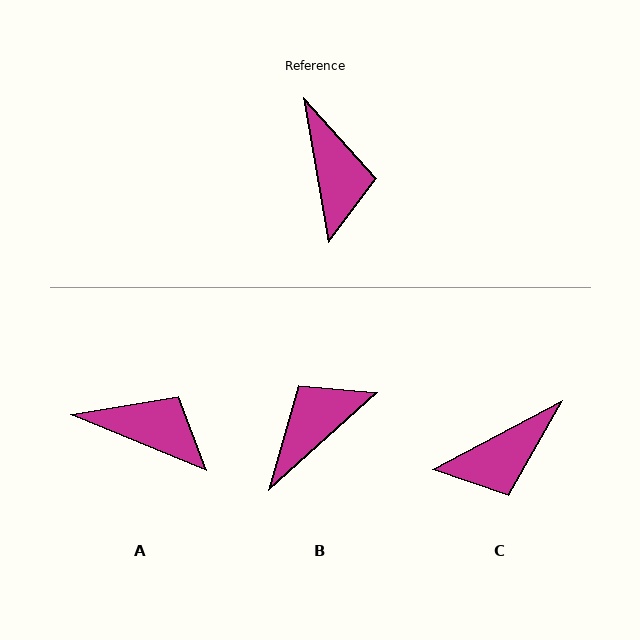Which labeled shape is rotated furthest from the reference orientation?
B, about 122 degrees away.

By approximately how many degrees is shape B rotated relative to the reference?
Approximately 122 degrees counter-clockwise.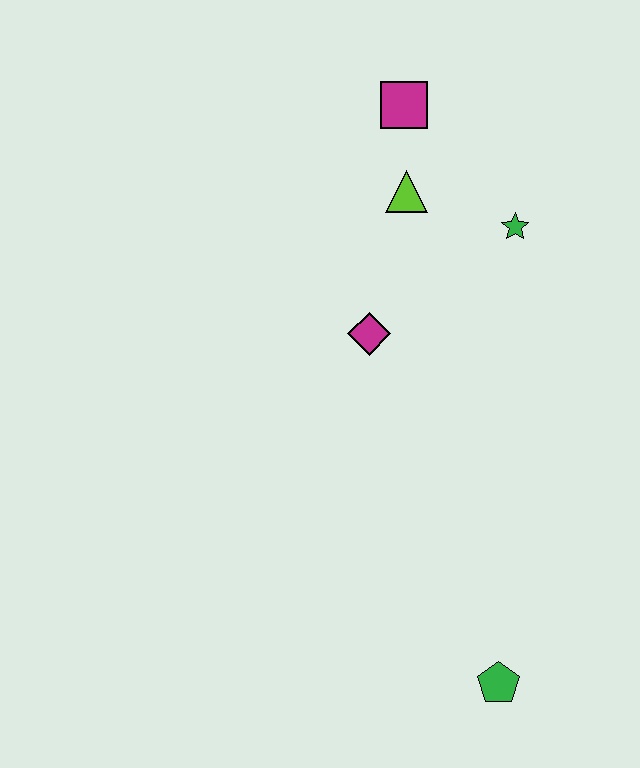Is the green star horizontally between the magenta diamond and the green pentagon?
No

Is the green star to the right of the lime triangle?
Yes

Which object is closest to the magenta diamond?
The lime triangle is closest to the magenta diamond.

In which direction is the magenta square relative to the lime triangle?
The magenta square is above the lime triangle.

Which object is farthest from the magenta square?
The green pentagon is farthest from the magenta square.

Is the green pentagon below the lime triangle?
Yes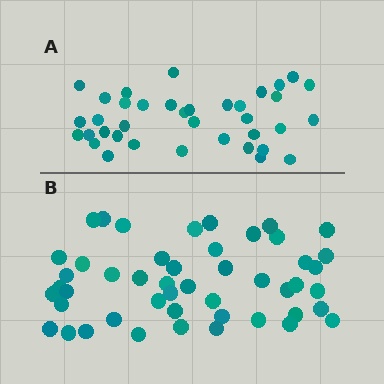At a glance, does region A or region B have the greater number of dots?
Region B (the bottom region) has more dots.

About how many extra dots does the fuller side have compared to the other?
Region B has roughly 12 or so more dots than region A.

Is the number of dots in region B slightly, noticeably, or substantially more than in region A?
Region B has noticeably more, but not dramatically so. The ratio is roughly 1.3 to 1.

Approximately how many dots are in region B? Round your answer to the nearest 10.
About 50 dots. (The exact count is 48, which rounds to 50.)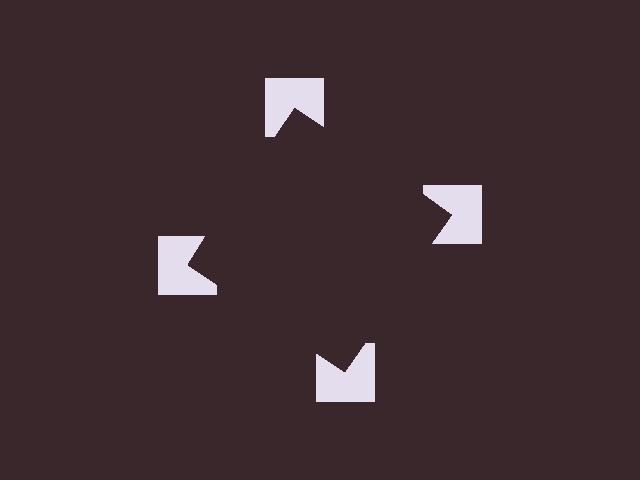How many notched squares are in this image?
There are 4 — one at each vertex of the illusory square.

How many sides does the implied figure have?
4 sides.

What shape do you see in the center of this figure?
An illusory square — its edges are inferred from the aligned wedge cuts in the notched squares, not physically drawn.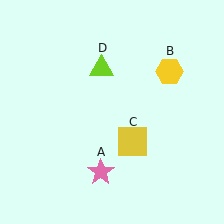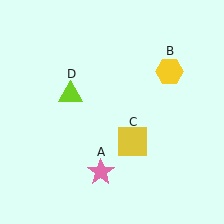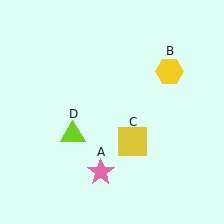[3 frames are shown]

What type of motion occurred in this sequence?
The lime triangle (object D) rotated counterclockwise around the center of the scene.